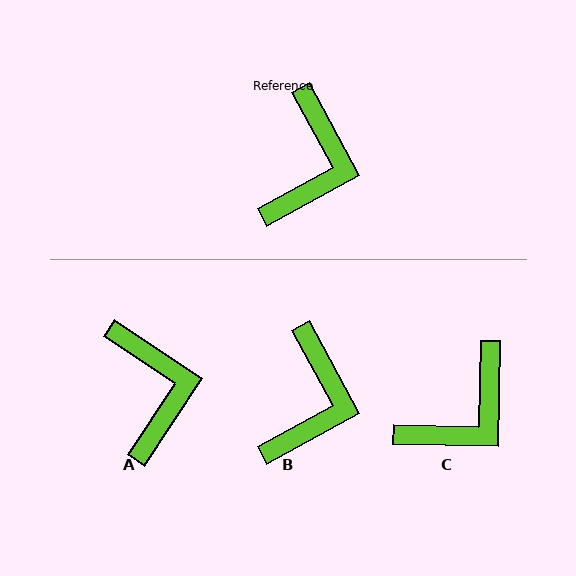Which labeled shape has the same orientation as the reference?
B.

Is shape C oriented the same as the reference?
No, it is off by about 30 degrees.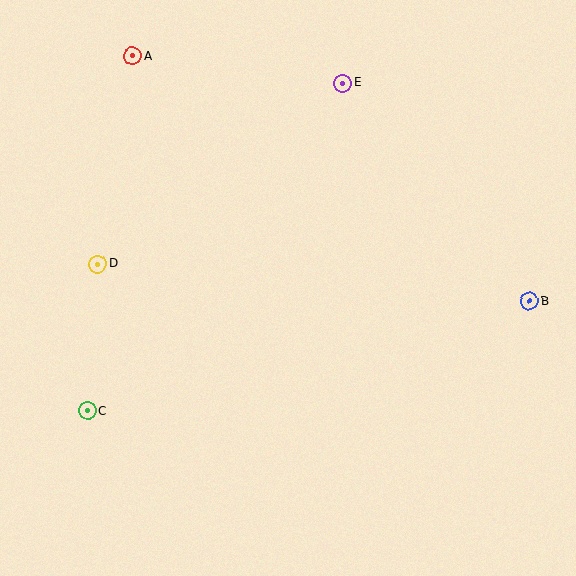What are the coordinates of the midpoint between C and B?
The midpoint between C and B is at (309, 356).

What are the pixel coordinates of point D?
Point D is at (98, 264).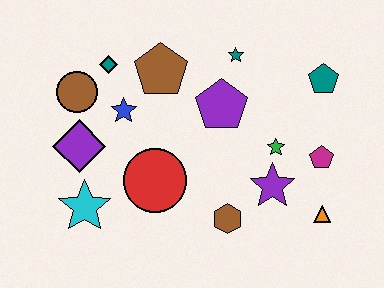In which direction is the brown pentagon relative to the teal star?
The brown pentagon is to the left of the teal star.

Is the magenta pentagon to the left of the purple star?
No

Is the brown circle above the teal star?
No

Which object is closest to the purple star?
The green star is closest to the purple star.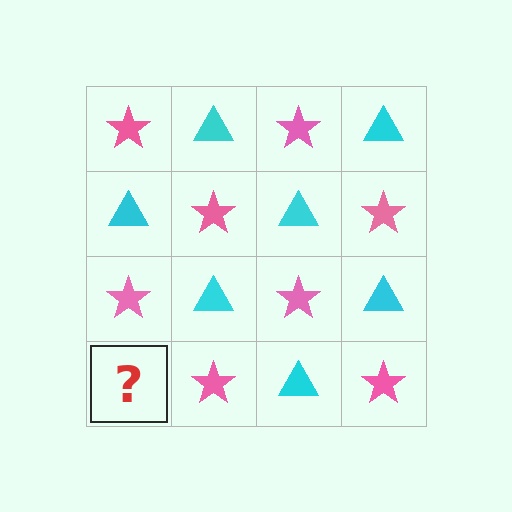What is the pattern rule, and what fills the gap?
The rule is that it alternates pink star and cyan triangle in a checkerboard pattern. The gap should be filled with a cyan triangle.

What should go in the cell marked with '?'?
The missing cell should contain a cyan triangle.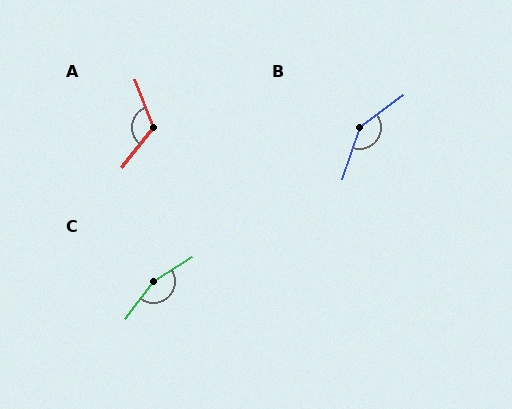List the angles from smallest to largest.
A (121°), B (145°), C (160°).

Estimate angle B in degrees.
Approximately 145 degrees.